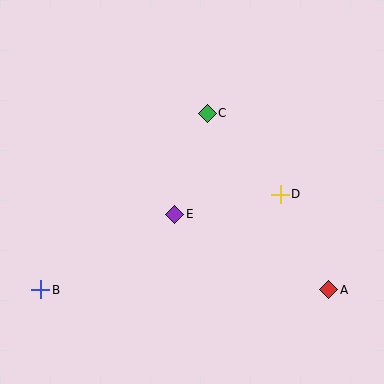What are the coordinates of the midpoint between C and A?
The midpoint between C and A is at (268, 202).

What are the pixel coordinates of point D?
Point D is at (280, 194).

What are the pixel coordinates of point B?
Point B is at (41, 290).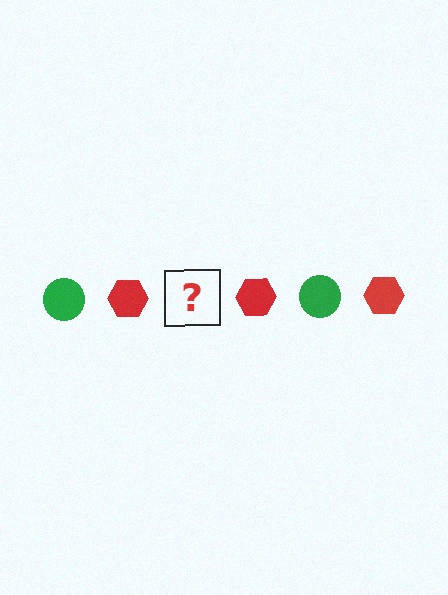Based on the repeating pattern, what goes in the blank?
The blank should be a green circle.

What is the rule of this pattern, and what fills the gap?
The rule is that the pattern alternates between green circle and red hexagon. The gap should be filled with a green circle.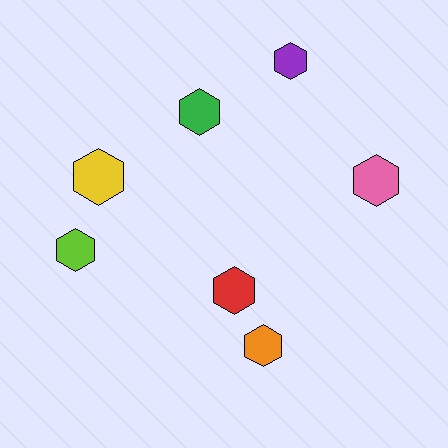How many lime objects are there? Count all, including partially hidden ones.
There is 1 lime object.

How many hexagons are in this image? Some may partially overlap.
There are 7 hexagons.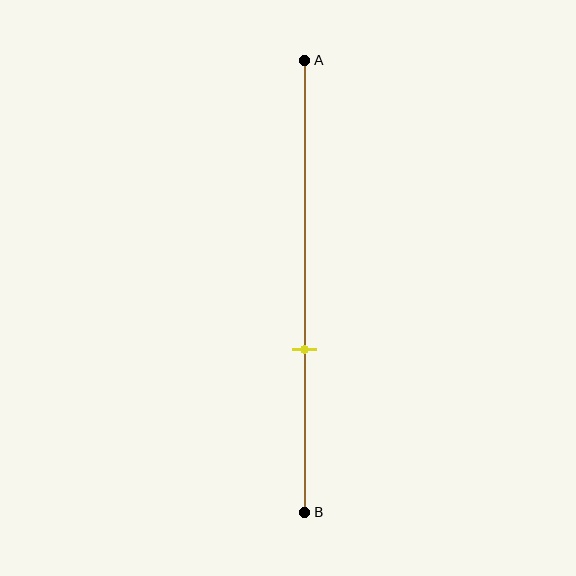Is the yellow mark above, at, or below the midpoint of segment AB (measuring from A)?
The yellow mark is below the midpoint of segment AB.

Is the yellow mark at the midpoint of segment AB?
No, the mark is at about 65% from A, not at the 50% midpoint.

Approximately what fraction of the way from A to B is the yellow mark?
The yellow mark is approximately 65% of the way from A to B.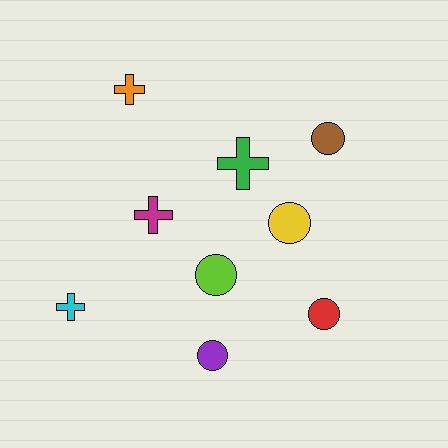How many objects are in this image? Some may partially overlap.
There are 9 objects.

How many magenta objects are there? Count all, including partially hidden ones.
There is 1 magenta object.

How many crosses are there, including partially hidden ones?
There are 4 crosses.